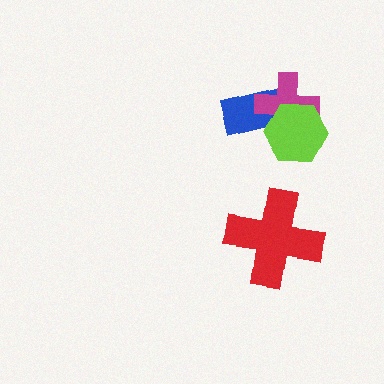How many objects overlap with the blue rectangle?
2 objects overlap with the blue rectangle.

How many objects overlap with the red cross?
0 objects overlap with the red cross.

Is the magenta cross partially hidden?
Yes, it is partially covered by another shape.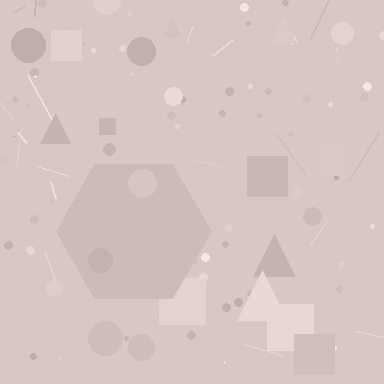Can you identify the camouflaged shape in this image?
The camouflaged shape is a hexagon.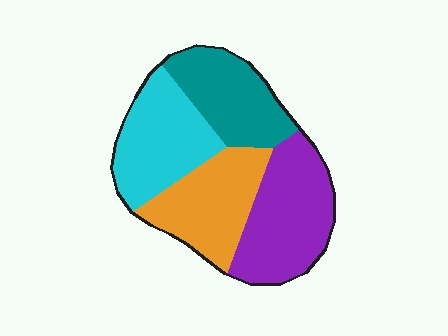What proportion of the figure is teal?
Teal takes up between a sixth and a third of the figure.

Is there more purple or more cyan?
Purple.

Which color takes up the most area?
Purple, at roughly 30%.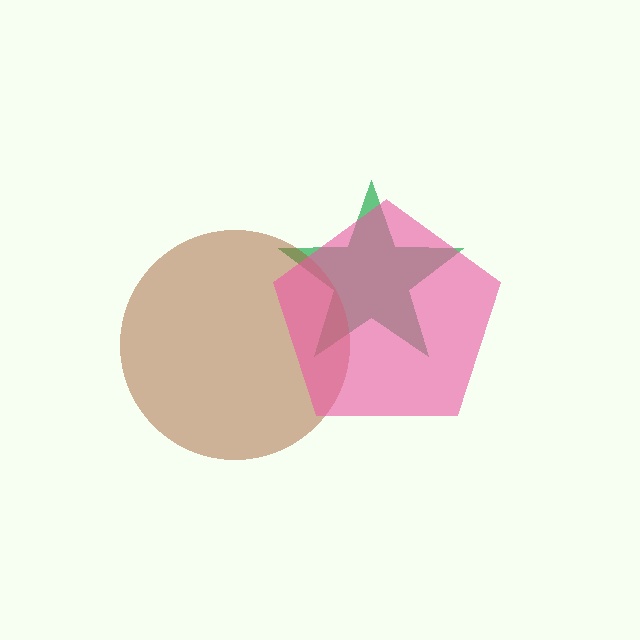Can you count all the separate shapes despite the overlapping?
Yes, there are 3 separate shapes.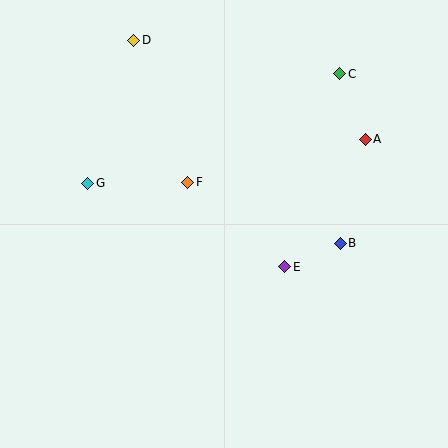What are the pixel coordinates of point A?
Point A is at (365, 139).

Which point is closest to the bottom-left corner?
Point G is closest to the bottom-left corner.